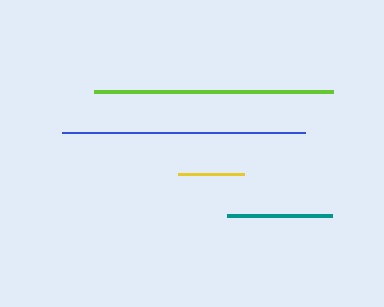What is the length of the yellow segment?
The yellow segment is approximately 67 pixels long.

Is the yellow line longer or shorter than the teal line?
The teal line is longer than the yellow line.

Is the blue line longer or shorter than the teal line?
The blue line is longer than the teal line.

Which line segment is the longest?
The blue line is the longest at approximately 243 pixels.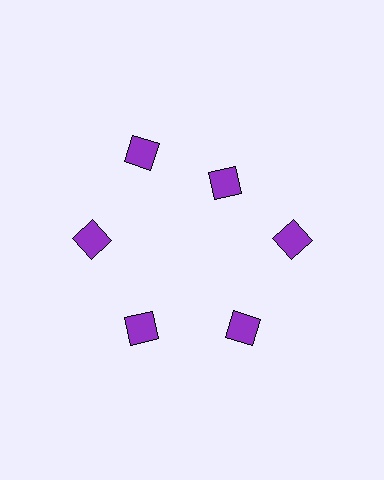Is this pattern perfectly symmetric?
No. The 6 purple diamonds are arranged in a ring, but one element near the 1 o'clock position is pulled inward toward the center, breaking the 6-fold rotational symmetry.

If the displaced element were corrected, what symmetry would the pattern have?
It would have 6-fold rotational symmetry — the pattern would map onto itself every 60 degrees.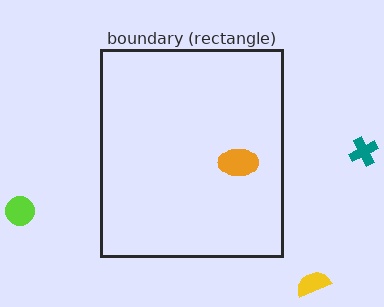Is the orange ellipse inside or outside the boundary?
Inside.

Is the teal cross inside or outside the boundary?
Outside.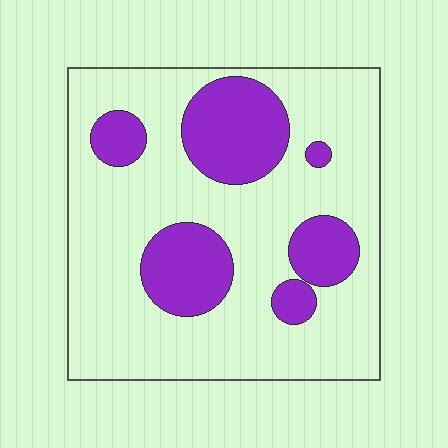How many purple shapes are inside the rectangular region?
6.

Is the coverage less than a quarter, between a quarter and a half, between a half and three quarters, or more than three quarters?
Between a quarter and a half.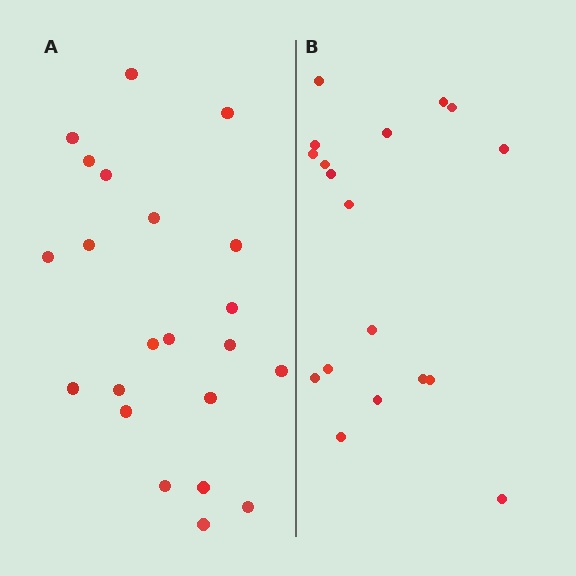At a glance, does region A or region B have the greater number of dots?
Region A (the left region) has more dots.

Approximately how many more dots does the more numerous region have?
Region A has about 4 more dots than region B.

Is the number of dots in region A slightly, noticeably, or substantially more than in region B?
Region A has only slightly more — the two regions are fairly close. The ratio is roughly 1.2 to 1.